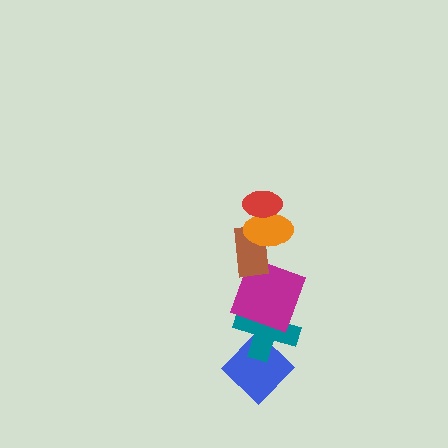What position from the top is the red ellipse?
The red ellipse is 1st from the top.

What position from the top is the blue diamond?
The blue diamond is 6th from the top.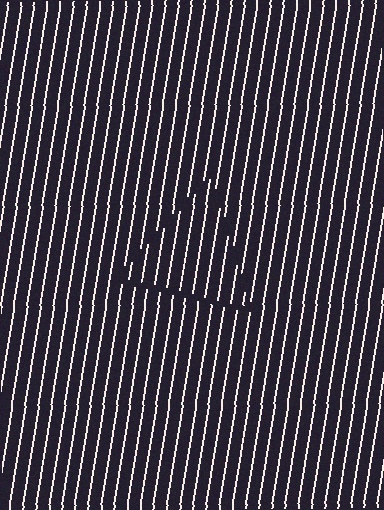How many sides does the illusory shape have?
3 sides — the line-ends trace a triangle.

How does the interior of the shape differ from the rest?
The interior of the shape contains the same grating, shifted by half a period — the contour is defined by the phase discontinuity where line-ends from the inner and outer gratings abut.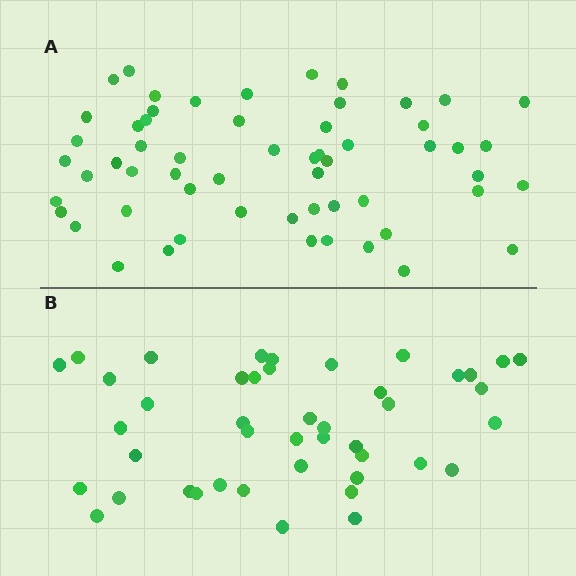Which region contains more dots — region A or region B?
Region A (the top region) has more dots.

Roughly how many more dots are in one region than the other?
Region A has approximately 15 more dots than region B.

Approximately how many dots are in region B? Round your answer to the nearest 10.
About 40 dots. (The exact count is 44, which rounds to 40.)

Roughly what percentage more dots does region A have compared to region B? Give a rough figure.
About 30% more.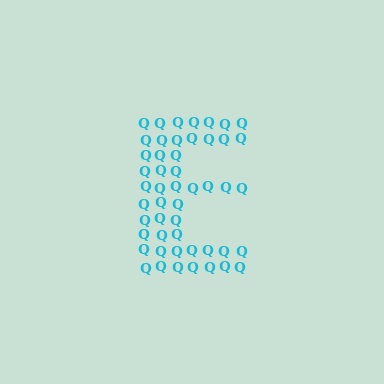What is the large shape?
The large shape is the letter E.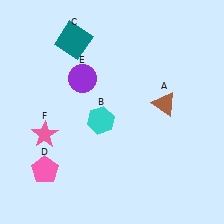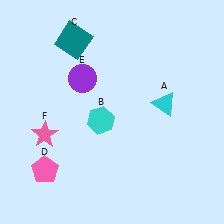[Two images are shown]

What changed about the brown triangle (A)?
In Image 1, A is brown. In Image 2, it changed to cyan.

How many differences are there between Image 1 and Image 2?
There is 1 difference between the two images.